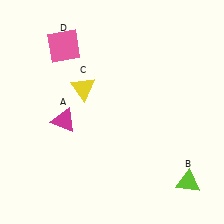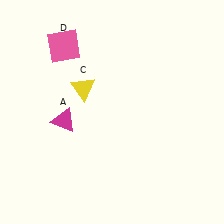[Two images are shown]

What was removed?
The lime triangle (B) was removed in Image 2.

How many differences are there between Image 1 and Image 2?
There is 1 difference between the two images.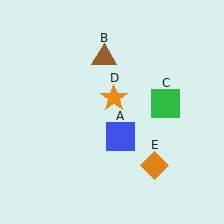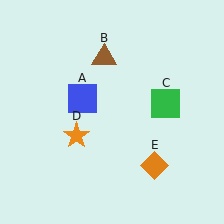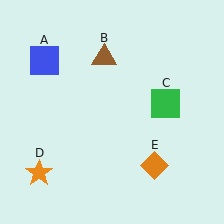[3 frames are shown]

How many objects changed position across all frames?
2 objects changed position: blue square (object A), orange star (object D).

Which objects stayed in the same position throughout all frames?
Brown triangle (object B) and green square (object C) and orange diamond (object E) remained stationary.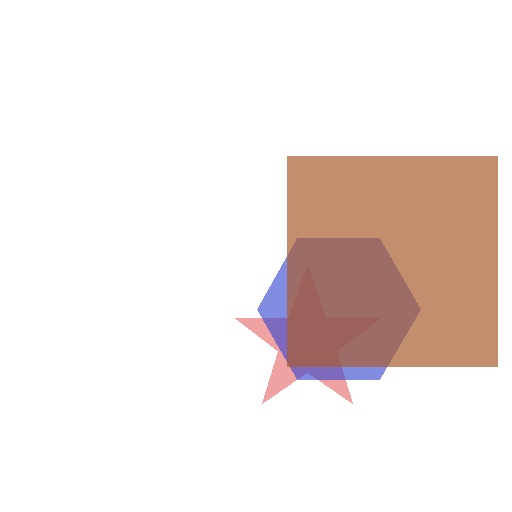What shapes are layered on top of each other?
The layered shapes are: a red star, a blue hexagon, a brown square.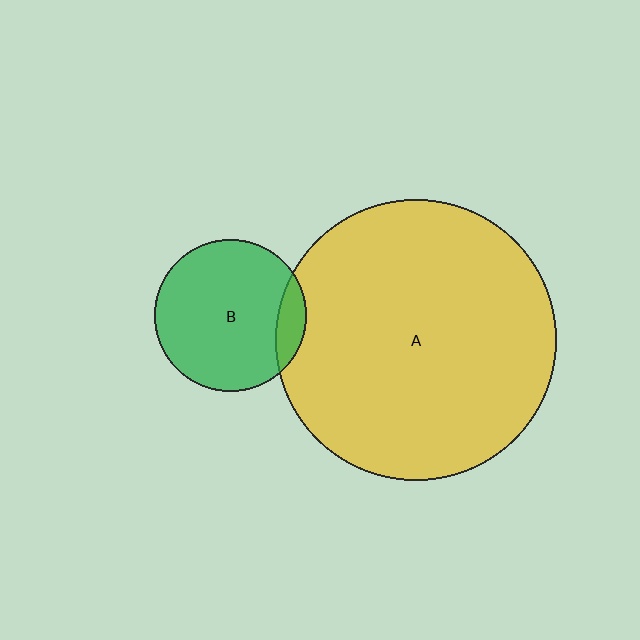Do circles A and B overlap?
Yes.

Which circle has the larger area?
Circle A (yellow).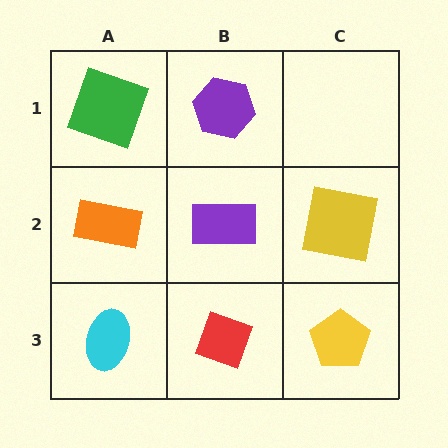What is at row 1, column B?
A purple hexagon.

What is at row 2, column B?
A purple rectangle.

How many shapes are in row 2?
3 shapes.